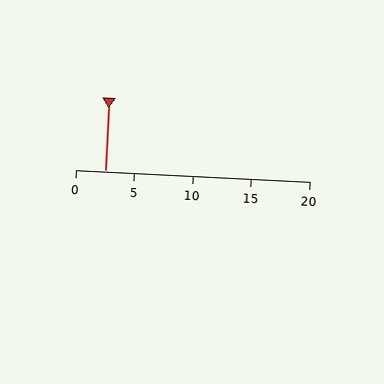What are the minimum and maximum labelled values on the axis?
The axis runs from 0 to 20.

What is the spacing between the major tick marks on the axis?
The major ticks are spaced 5 apart.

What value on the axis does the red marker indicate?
The marker indicates approximately 2.5.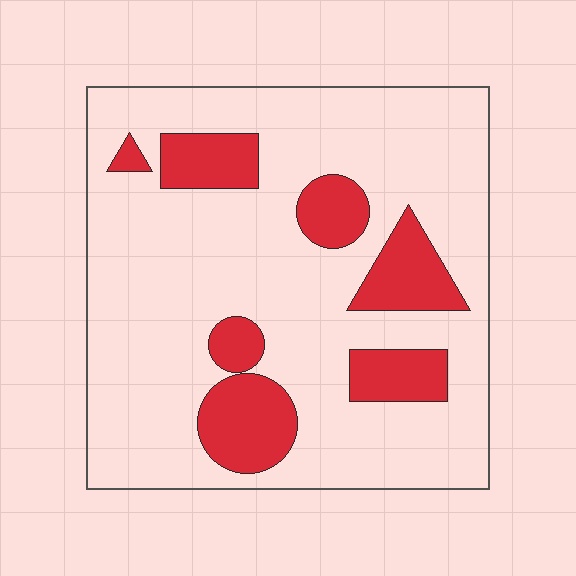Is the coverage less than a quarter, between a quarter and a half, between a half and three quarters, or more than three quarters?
Less than a quarter.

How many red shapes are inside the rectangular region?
7.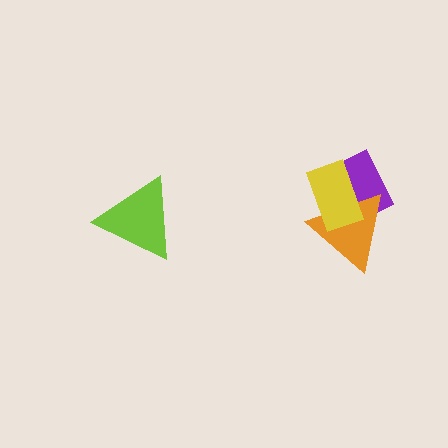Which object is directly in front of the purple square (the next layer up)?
The orange triangle is directly in front of the purple square.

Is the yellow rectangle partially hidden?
No, no other shape covers it.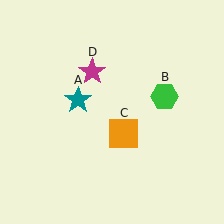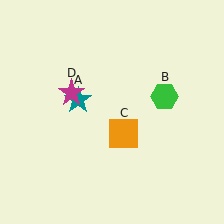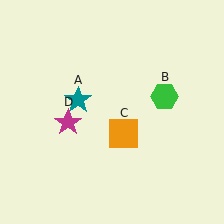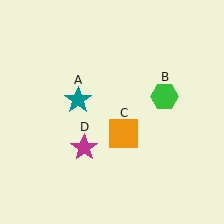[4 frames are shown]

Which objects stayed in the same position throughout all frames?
Teal star (object A) and green hexagon (object B) and orange square (object C) remained stationary.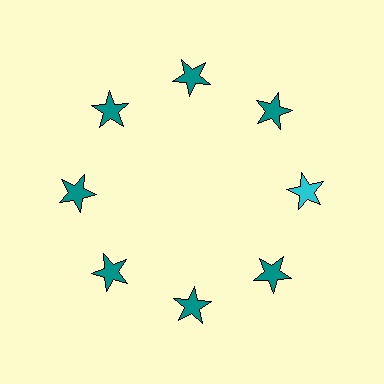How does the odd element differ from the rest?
It has a different color: cyan instead of teal.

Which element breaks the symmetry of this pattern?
The cyan star at roughly the 3 o'clock position breaks the symmetry. All other shapes are teal stars.